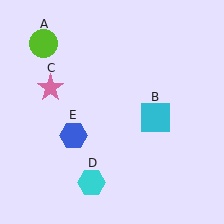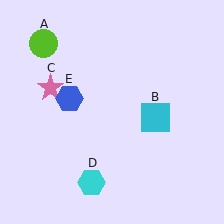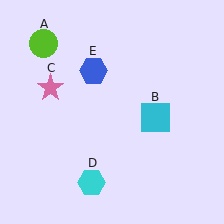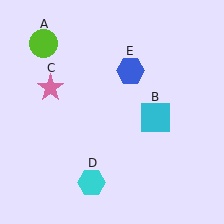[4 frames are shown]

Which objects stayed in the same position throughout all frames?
Lime circle (object A) and cyan square (object B) and pink star (object C) and cyan hexagon (object D) remained stationary.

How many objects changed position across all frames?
1 object changed position: blue hexagon (object E).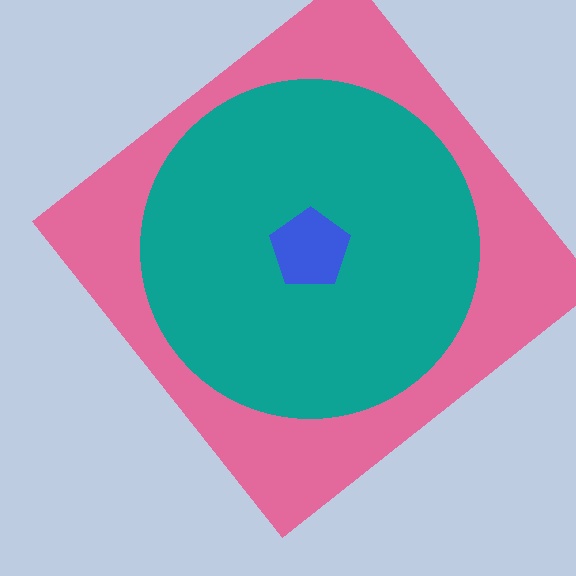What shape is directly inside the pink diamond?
The teal circle.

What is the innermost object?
The blue pentagon.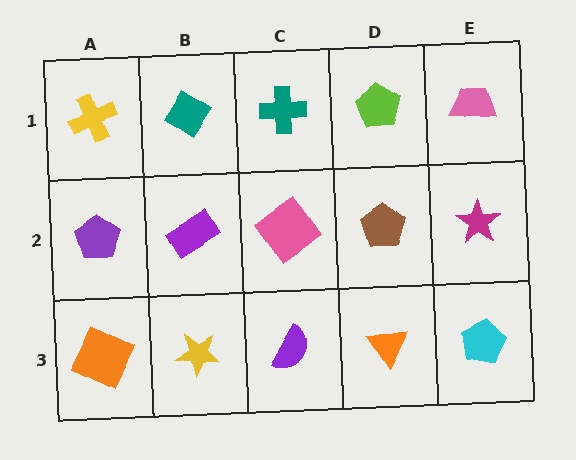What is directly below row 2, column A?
An orange square.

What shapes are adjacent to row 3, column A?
A purple pentagon (row 2, column A), a yellow star (row 3, column B).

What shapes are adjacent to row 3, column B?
A purple rectangle (row 2, column B), an orange square (row 3, column A), a purple semicircle (row 3, column C).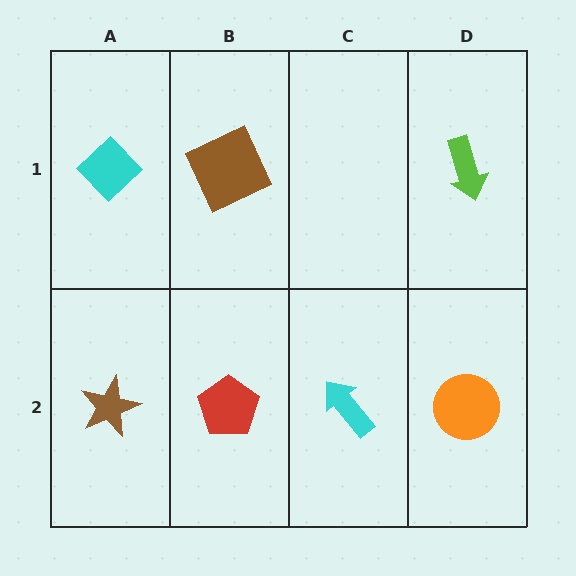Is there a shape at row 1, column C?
No, that cell is empty.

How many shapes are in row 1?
3 shapes.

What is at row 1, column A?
A cyan diamond.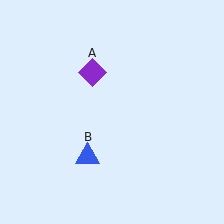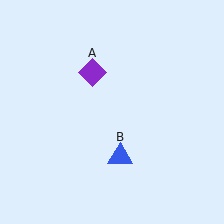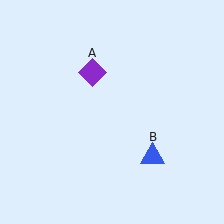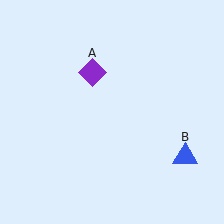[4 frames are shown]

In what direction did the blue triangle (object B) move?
The blue triangle (object B) moved right.